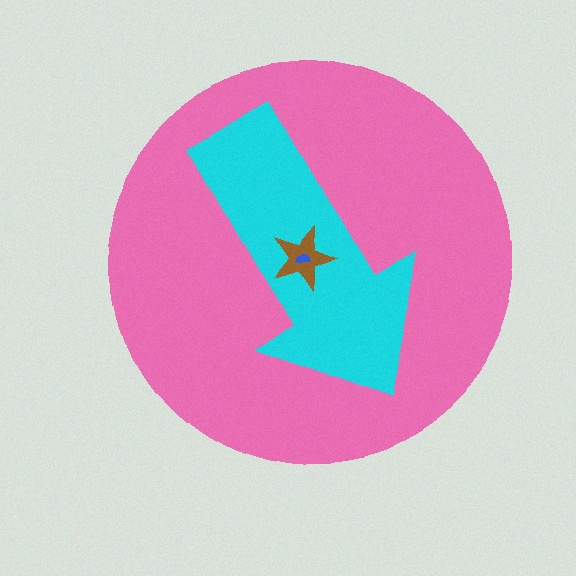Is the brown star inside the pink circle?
Yes.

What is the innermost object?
The blue semicircle.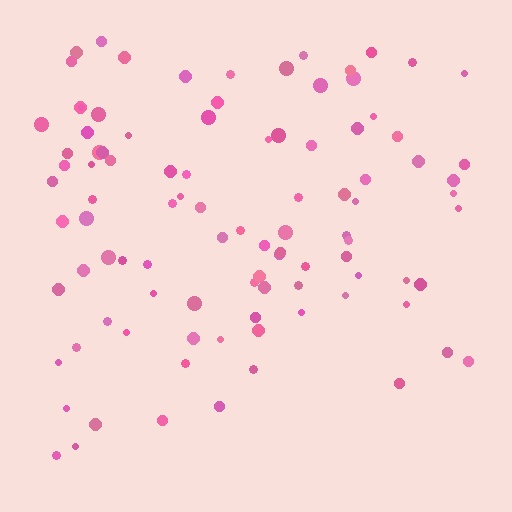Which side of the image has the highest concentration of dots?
The top.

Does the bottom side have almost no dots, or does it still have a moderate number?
Still a moderate number, just noticeably fewer than the top.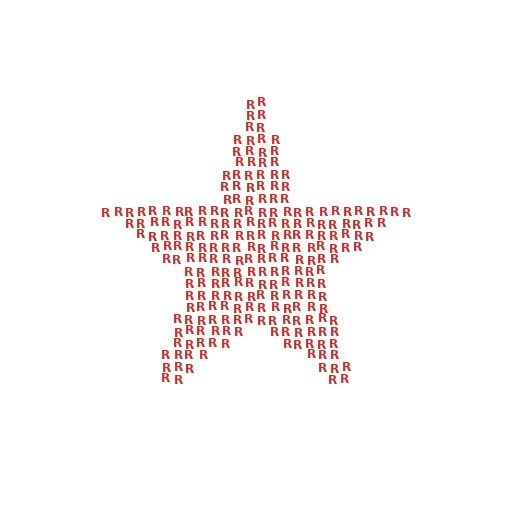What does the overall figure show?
The overall figure shows a star.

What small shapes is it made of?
It is made of small letter R's.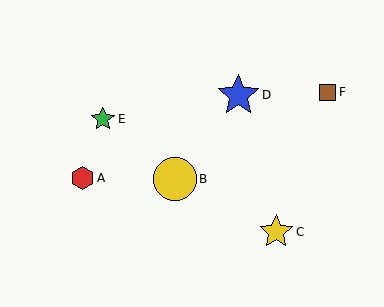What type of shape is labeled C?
Shape C is a yellow star.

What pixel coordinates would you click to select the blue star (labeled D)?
Click at (238, 95) to select the blue star D.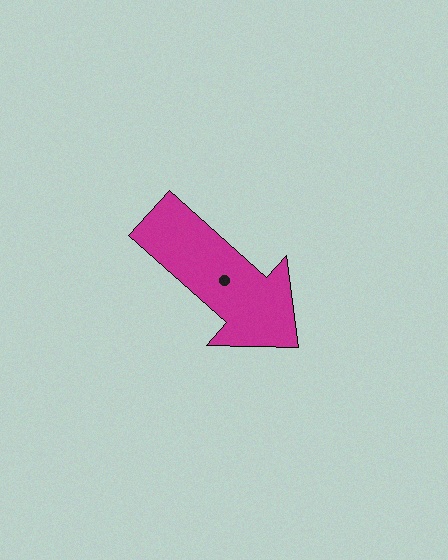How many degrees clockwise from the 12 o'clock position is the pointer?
Approximately 132 degrees.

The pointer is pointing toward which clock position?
Roughly 4 o'clock.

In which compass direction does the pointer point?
Southeast.